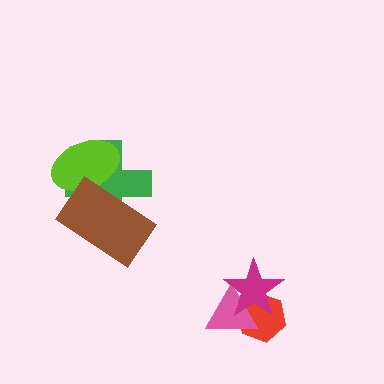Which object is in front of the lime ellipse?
The brown rectangle is in front of the lime ellipse.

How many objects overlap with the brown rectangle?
2 objects overlap with the brown rectangle.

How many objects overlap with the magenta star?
2 objects overlap with the magenta star.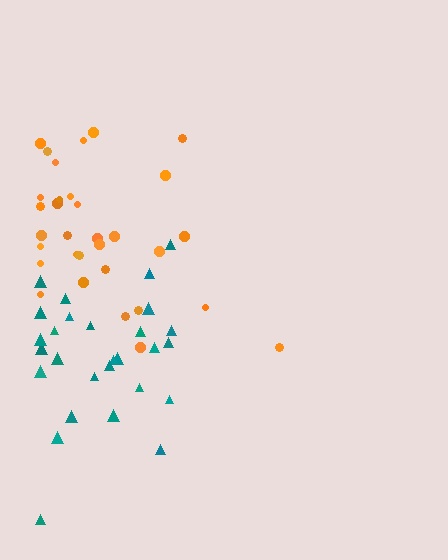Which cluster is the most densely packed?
Teal.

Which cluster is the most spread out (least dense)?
Orange.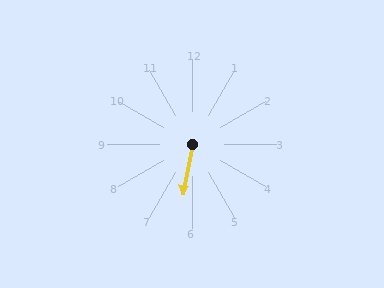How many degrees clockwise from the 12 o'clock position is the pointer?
Approximately 191 degrees.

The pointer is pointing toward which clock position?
Roughly 6 o'clock.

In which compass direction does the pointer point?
South.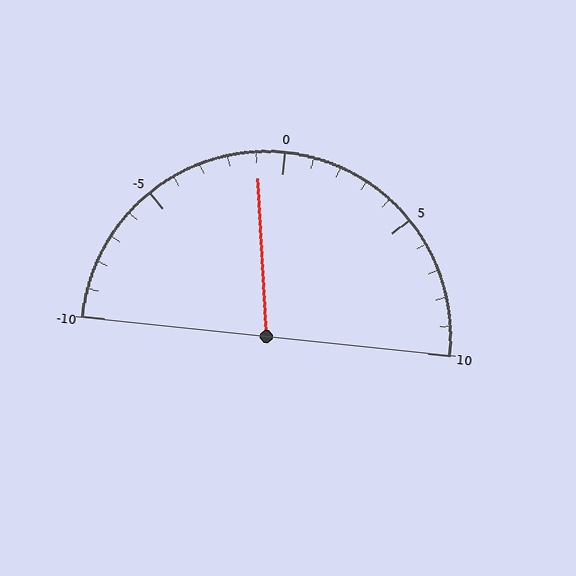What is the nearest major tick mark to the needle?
The nearest major tick mark is 0.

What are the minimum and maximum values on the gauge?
The gauge ranges from -10 to 10.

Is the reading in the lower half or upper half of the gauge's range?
The reading is in the lower half of the range (-10 to 10).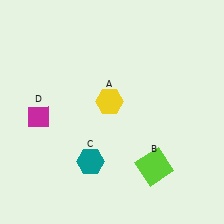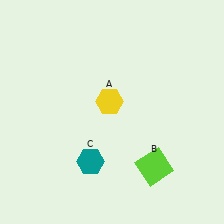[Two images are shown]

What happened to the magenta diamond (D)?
The magenta diamond (D) was removed in Image 2. It was in the bottom-left area of Image 1.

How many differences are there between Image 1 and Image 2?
There is 1 difference between the two images.